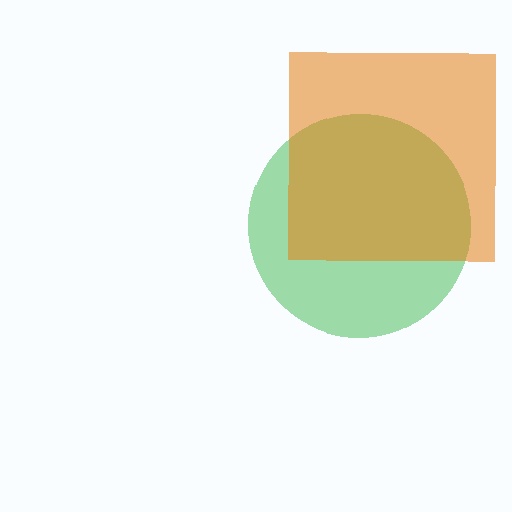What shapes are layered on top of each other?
The layered shapes are: a green circle, an orange square.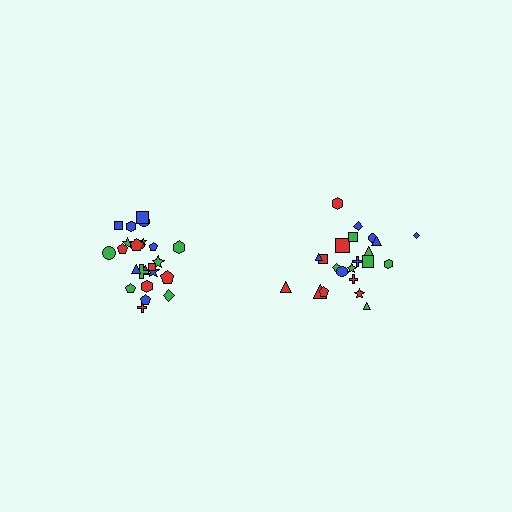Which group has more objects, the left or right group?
The left group.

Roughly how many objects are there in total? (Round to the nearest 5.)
Roughly 45 objects in total.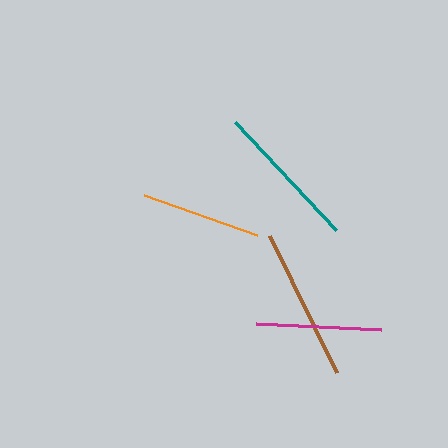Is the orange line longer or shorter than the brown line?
The brown line is longer than the orange line.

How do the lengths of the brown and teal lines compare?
The brown and teal lines are approximately the same length.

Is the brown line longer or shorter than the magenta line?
The brown line is longer than the magenta line.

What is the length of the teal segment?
The teal segment is approximately 148 pixels long.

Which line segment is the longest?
The brown line is the longest at approximately 153 pixels.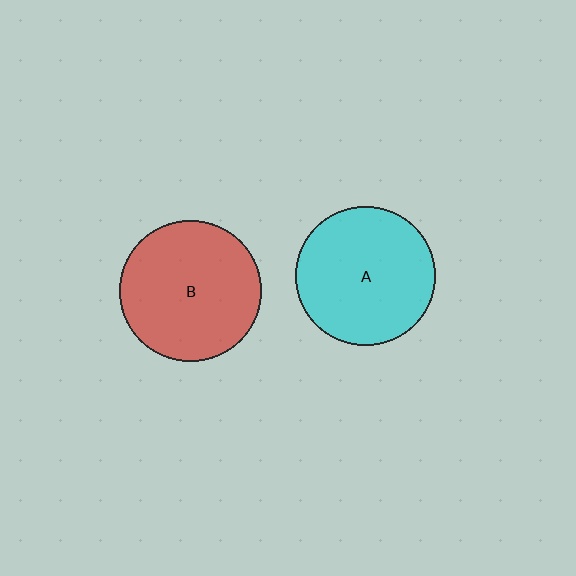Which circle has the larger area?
Circle B (red).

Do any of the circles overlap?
No, none of the circles overlap.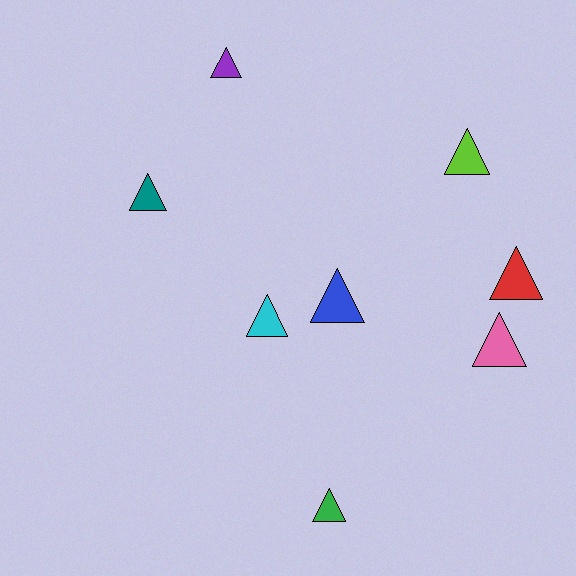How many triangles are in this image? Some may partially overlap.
There are 8 triangles.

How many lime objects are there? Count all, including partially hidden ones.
There is 1 lime object.